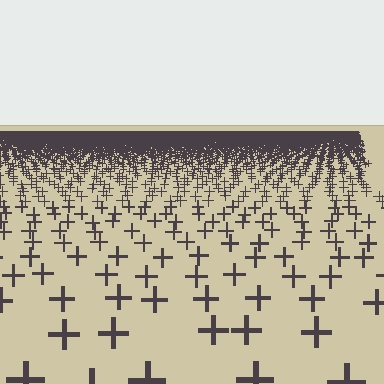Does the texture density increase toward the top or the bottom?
Density increases toward the top.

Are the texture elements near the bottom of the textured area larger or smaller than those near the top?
Larger. Near the bottom, elements are closer to the viewer and appear at a bigger on-screen size.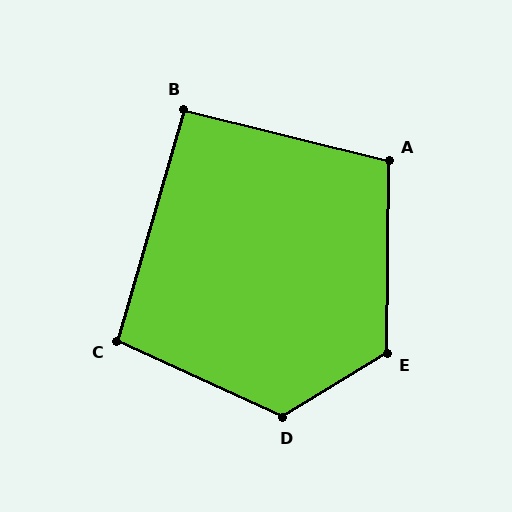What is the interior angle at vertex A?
Approximately 104 degrees (obtuse).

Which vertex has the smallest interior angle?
B, at approximately 92 degrees.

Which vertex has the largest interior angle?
D, at approximately 124 degrees.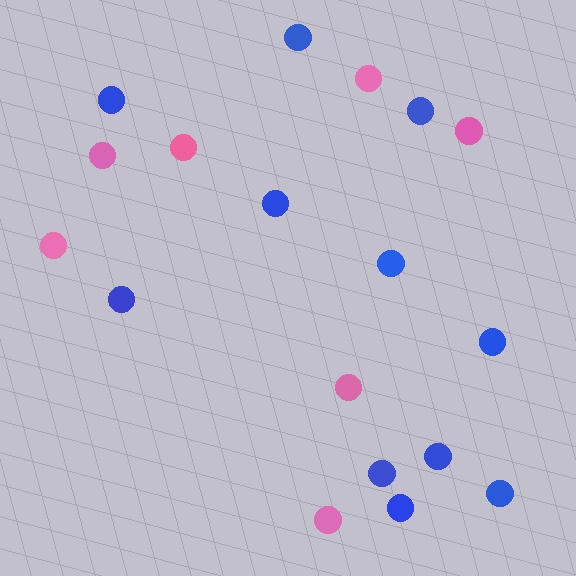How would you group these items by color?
There are 2 groups: one group of pink circles (7) and one group of blue circles (11).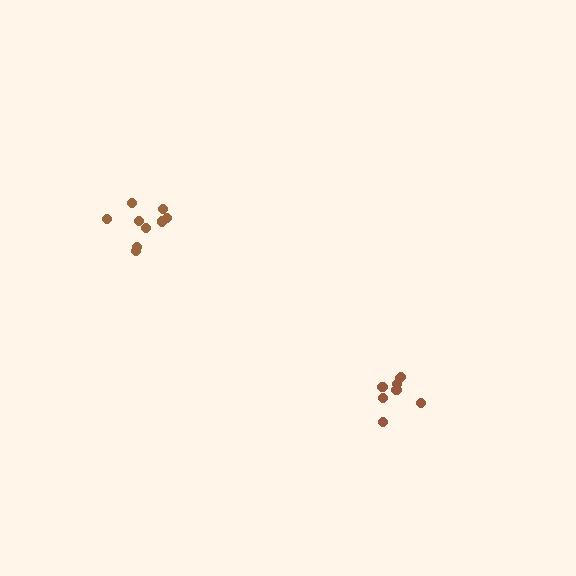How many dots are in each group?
Group 1: 9 dots, Group 2: 8 dots (17 total).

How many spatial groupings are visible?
There are 2 spatial groupings.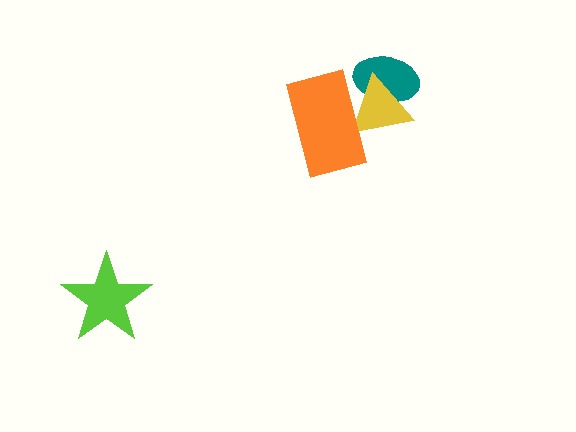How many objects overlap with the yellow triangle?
2 objects overlap with the yellow triangle.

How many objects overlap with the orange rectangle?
1 object overlaps with the orange rectangle.